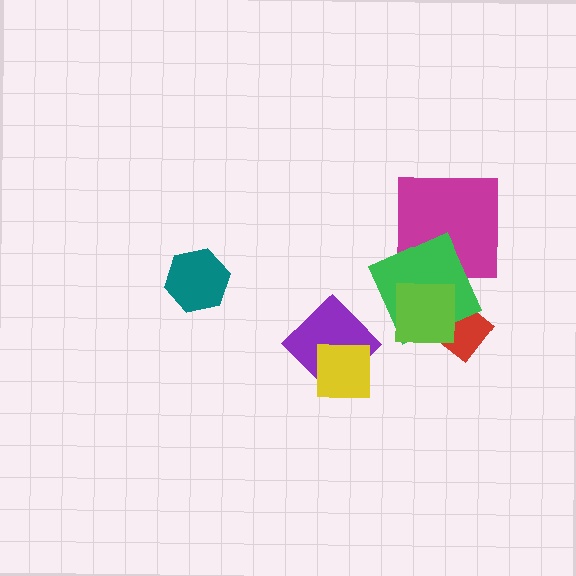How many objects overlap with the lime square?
2 objects overlap with the lime square.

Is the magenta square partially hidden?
Yes, it is partially covered by another shape.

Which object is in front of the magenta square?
The green square is in front of the magenta square.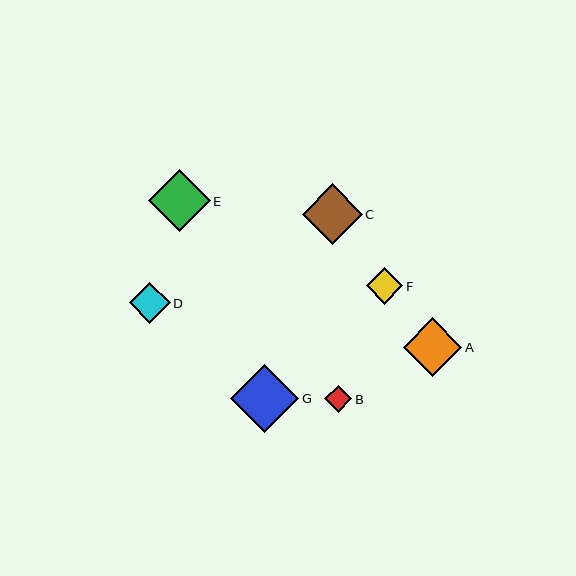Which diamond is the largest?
Diamond G is the largest with a size of approximately 68 pixels.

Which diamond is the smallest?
Diamond B is the smallest with a size of approximately 27 pixels.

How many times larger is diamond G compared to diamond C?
Diamond G is approximately 1.1 times the size of diamond C.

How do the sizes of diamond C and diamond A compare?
Diamond C and diamond A are approximately the same size.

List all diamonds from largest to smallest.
From largest to smallest: G, E, C, A, D, F, B.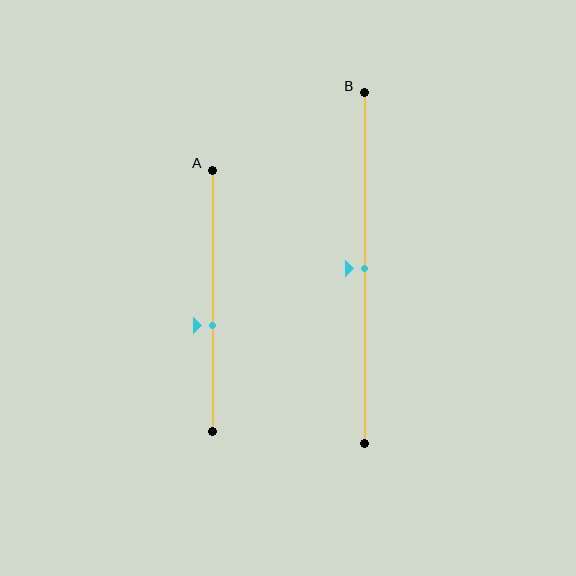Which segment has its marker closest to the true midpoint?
Segment B has its marker closest to the true midpoint.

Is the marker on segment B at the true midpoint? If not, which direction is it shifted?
Yes, the marker on segment B is at the true midpoint.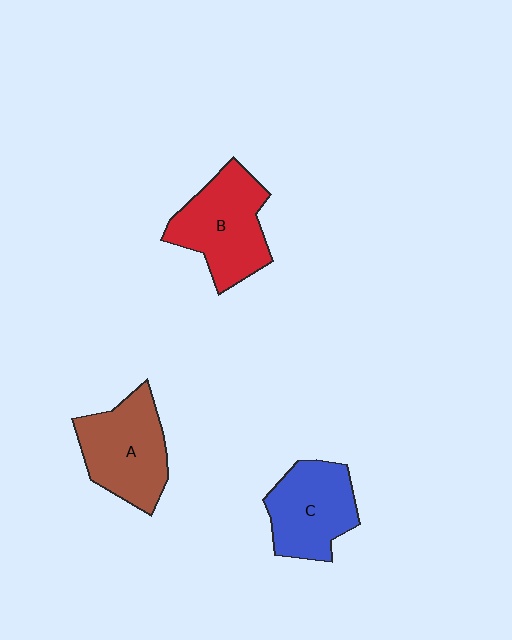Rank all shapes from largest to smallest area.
From largest to smallest: B (red), A (brown), C (blue).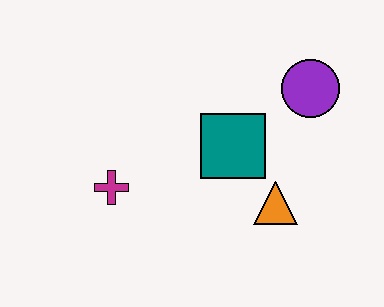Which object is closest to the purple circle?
The teal square is closest to the purple circle.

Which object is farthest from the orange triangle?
The magenta cross is farthest from the orange triangle.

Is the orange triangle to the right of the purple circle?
No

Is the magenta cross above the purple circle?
No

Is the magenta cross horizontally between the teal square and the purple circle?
No